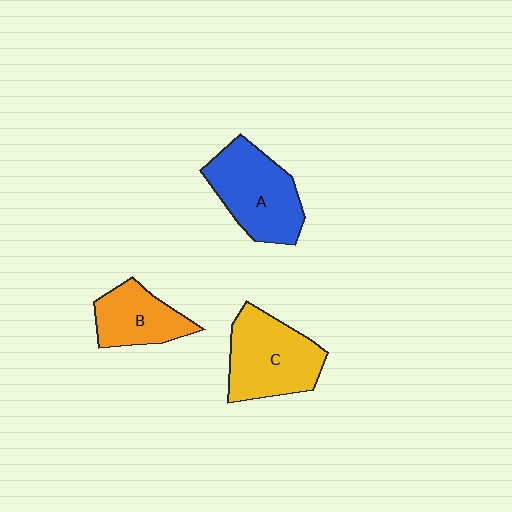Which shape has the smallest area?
Shape B (orange).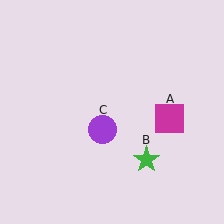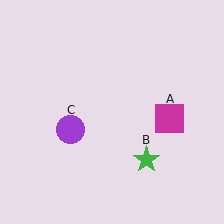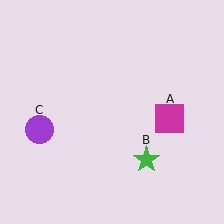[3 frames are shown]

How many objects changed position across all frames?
1 object changed position: purple circle (object C).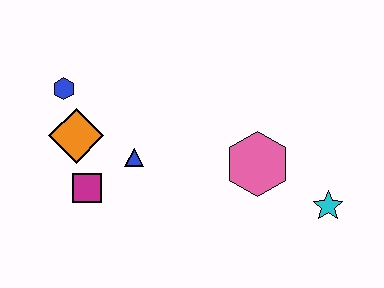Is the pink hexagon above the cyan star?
Yes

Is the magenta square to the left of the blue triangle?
Yes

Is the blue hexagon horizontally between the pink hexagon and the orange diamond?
No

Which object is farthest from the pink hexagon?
The blue hexagon is farthest from the pink hexagon.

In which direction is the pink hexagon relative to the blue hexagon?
The pink hexagon is to the right of the blue hexagon.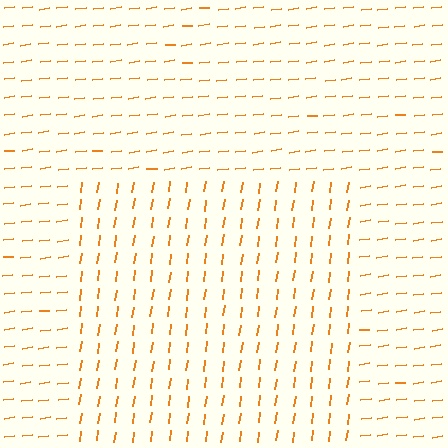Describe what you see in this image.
The image is filled with small orange line segments. A rectangle region in the image has lines oriented differently from the surrounding lines, creating a visible texture boundary.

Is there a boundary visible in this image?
Yes, there is a texture boundary formed by a change in line orientation.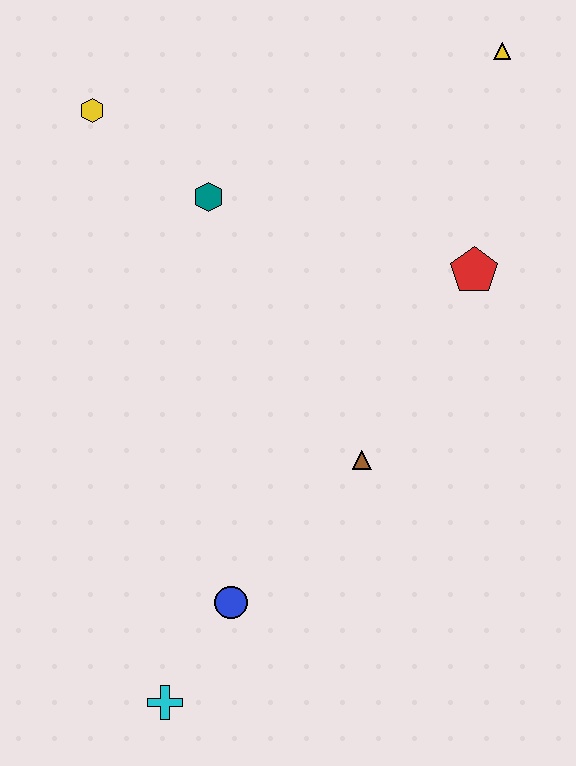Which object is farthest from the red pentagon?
The cyan cross is farthest from the red pentagon.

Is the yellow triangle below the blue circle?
No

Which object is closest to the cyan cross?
The blue circle is closest to the cyan cross.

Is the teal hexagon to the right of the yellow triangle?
No